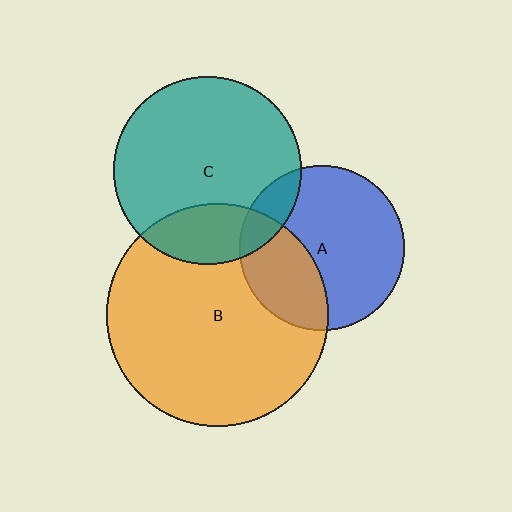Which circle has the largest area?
Circle B (orange).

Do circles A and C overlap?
Yes.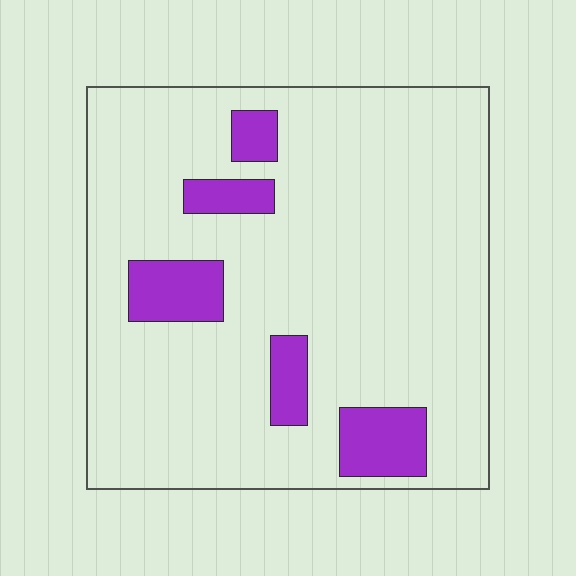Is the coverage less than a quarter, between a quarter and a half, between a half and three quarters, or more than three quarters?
Less than a quarter.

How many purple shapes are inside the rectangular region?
5.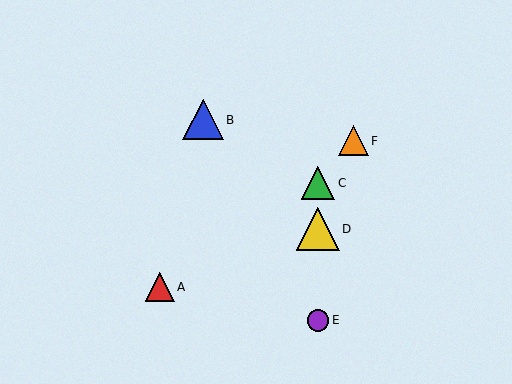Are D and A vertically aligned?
No, D is at x≈318 and A is at x≈160.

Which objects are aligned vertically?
Objects C, D, E are aligned vertically.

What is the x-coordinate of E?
Object E is at x≈318.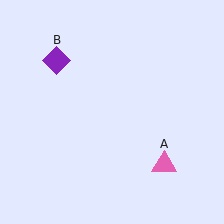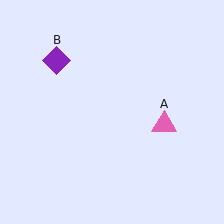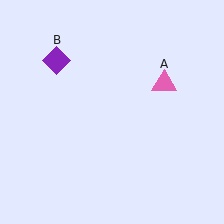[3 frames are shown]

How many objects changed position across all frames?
1 object changed position: pink triangle (object A).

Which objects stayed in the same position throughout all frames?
Purple diamond (object B) remained stationary.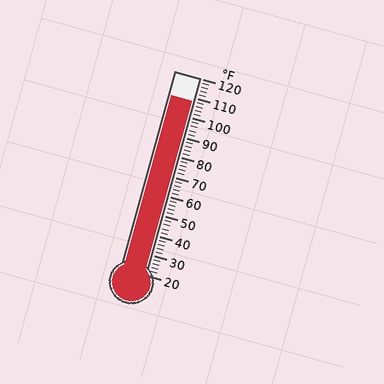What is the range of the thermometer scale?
The thermometer scale ranges from 20°F to 120°F.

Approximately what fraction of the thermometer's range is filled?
The thermometer is filled to approximately 90% of its range.